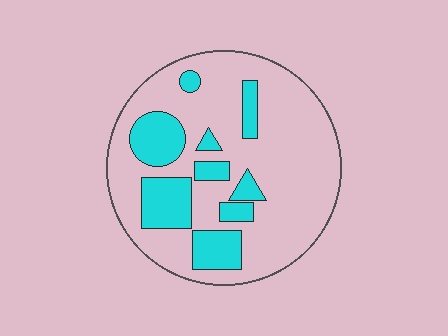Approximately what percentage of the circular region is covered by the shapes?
Approximately 25%.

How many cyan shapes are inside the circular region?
9.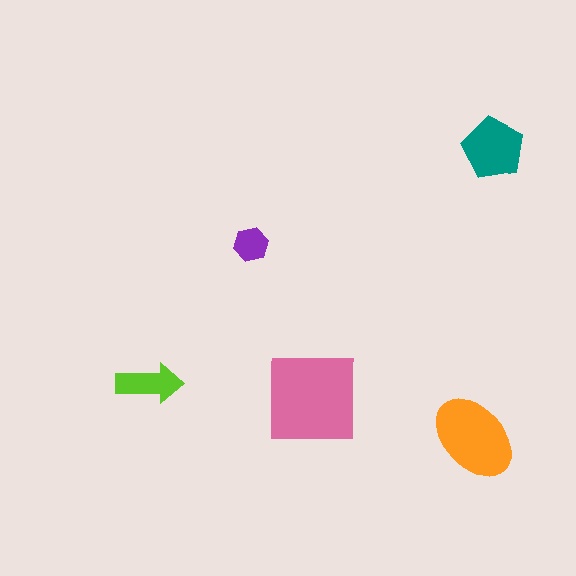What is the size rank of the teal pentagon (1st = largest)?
3rd.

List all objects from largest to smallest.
The pink square, the orange ellipse, the teal pentagon, the lime arrow, the purple hexagon.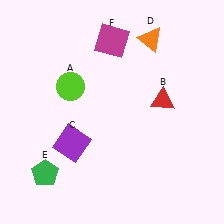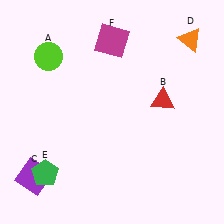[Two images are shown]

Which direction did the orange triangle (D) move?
The orange triangle (D) moved right.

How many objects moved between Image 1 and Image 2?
3 objects moved between the two images.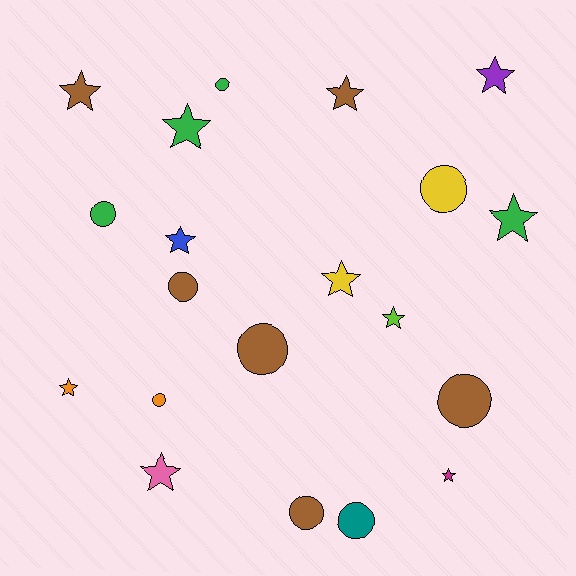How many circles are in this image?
There are 9 circles.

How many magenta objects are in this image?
There is 1 magenta object.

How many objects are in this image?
There are 20 objects.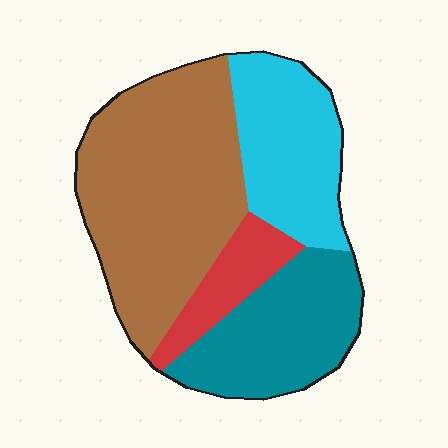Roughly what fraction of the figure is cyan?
Cyan takes up between a sixth and a third of the figure.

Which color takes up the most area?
Brown, at roughly 45%.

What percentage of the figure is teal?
Teal covers about 25% of the figure.